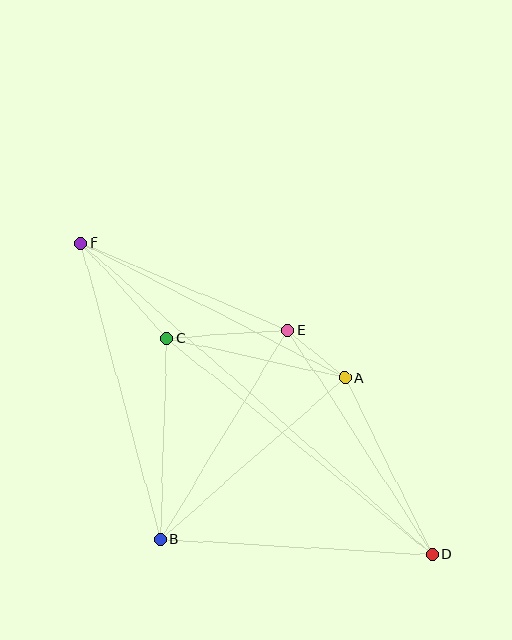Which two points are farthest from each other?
Points D and F are farthest from each other.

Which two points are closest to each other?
Points A and E are closest to each other.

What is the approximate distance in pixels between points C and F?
The distance between C and F is approximately 129 pixels.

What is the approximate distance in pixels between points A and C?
The distance between A and C is approximately 182 pixels.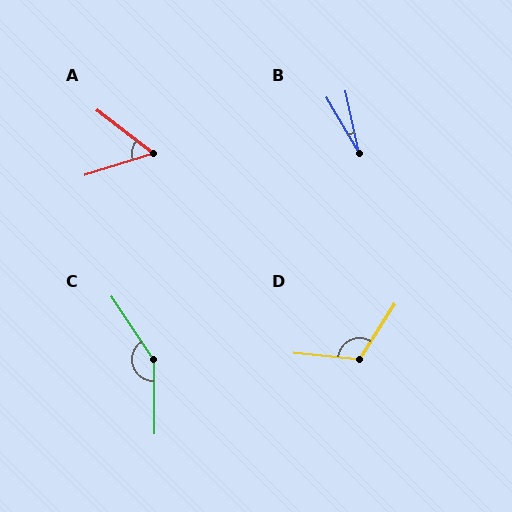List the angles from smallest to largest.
B (19°), A (55°), D (116°), C (147°).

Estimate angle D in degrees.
Approximately 116 degrees.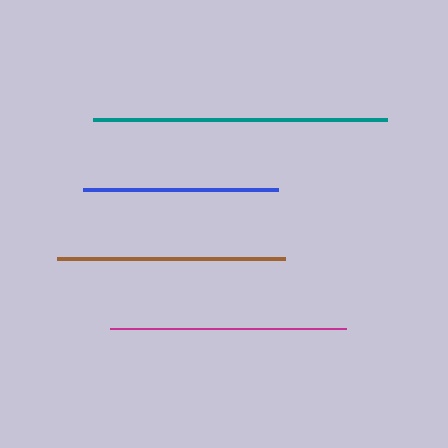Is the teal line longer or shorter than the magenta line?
The teal line is longer than the magenta line.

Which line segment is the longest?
The teal line is the longest at approximately 294 pixels.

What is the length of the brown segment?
The brown segment is approximately 228 pixels long.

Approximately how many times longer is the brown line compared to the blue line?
The brown line is approximately 1.2 times the length of the blue line.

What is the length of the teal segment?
The teal segment is approximately 294 pixels long.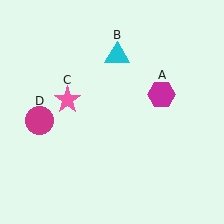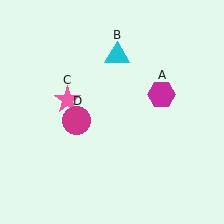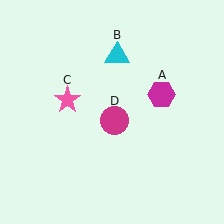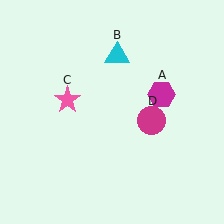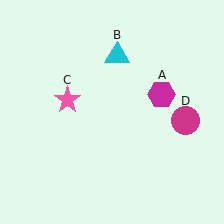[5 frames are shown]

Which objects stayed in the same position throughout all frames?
Magenta hexagon (object A) and cyan triangle (object B) and pink star (object C) remained stationary.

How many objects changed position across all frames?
1 object changed position: magenta circle (object D).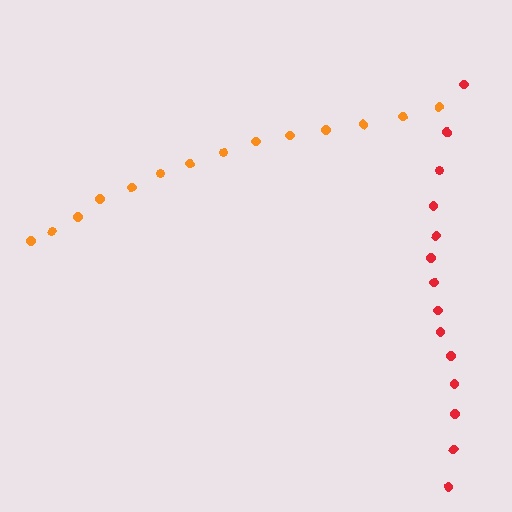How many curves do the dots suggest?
There are 2 distinct paths.